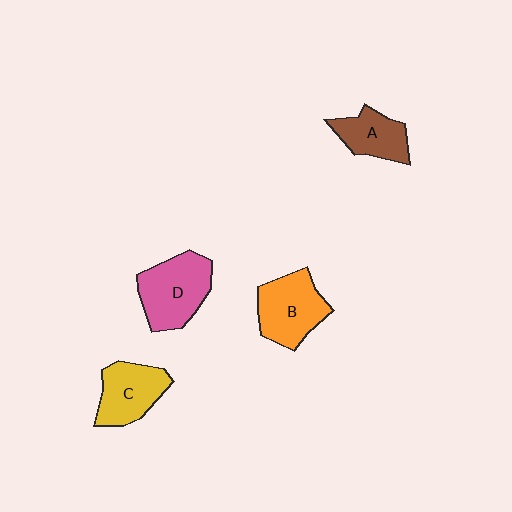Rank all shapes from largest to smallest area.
From largest to smallest: D (pink), B (orange), C (yellow), A (brown).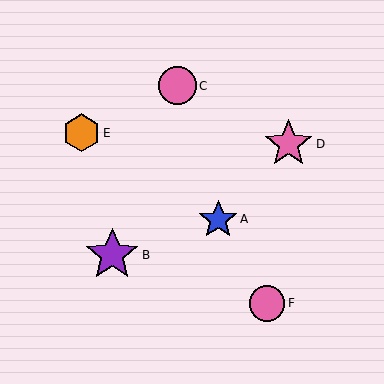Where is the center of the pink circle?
The center of the pink circle is at (177, 86).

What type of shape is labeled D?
Shape D is a pink star.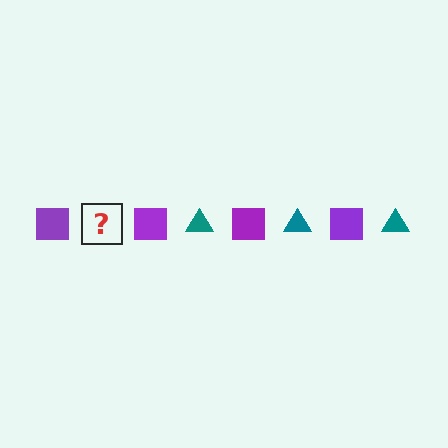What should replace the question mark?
The question mark should be replaced with a teal triangle.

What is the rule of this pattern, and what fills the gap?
The rule is that the pattern alternates between purple square and teal triangle. The gap should be filled with a teal triangle.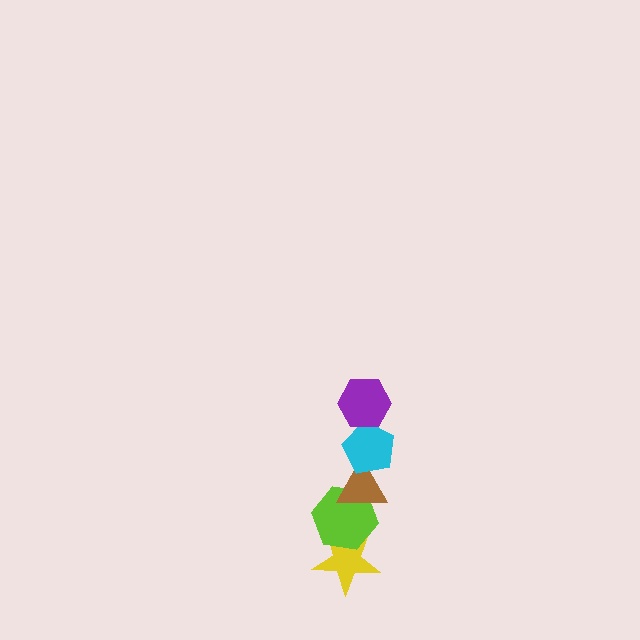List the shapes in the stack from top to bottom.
From top to bottom: the purple hexagon, the cyan pentagon, the brown triangle, the lime hexagon, the yellow star.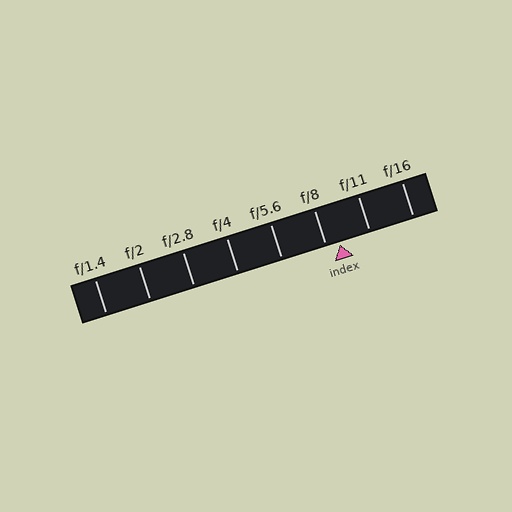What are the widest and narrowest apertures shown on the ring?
The widest aperture shown is f/1.4 and the narrowest is f/16.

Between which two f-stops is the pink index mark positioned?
The index mark is between f/8 and f/11.